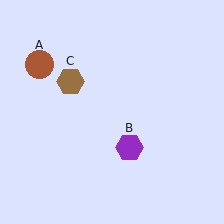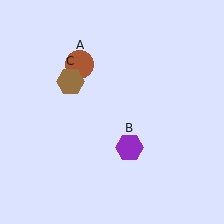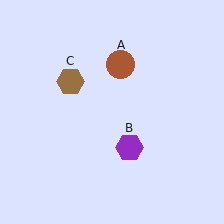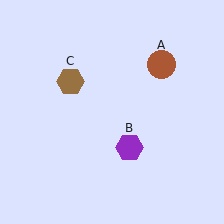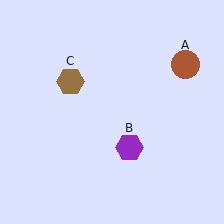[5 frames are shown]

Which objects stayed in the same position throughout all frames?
Purple hexagon (object B) and brown hexagon (object C) remained stationary.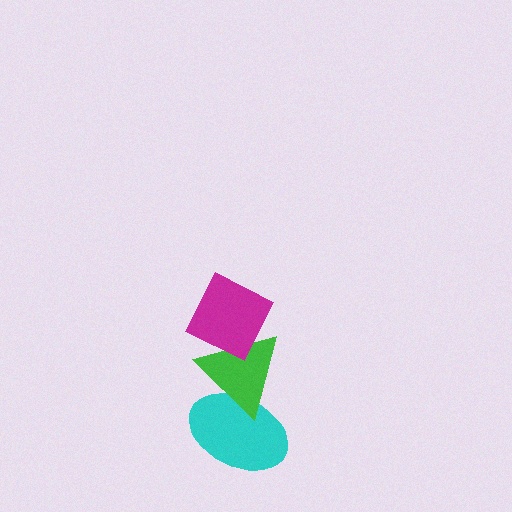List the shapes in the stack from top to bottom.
From top to bottom: the magenta diamond, the green triangle, the cyan ellipse.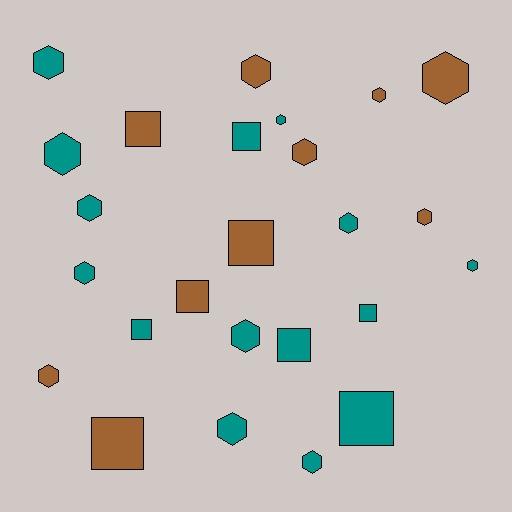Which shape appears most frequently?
Hexagon, with 16 objects.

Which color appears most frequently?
Teal, with 15 objects.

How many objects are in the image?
There are 25 objects.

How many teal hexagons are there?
There are 10 teal hexagons.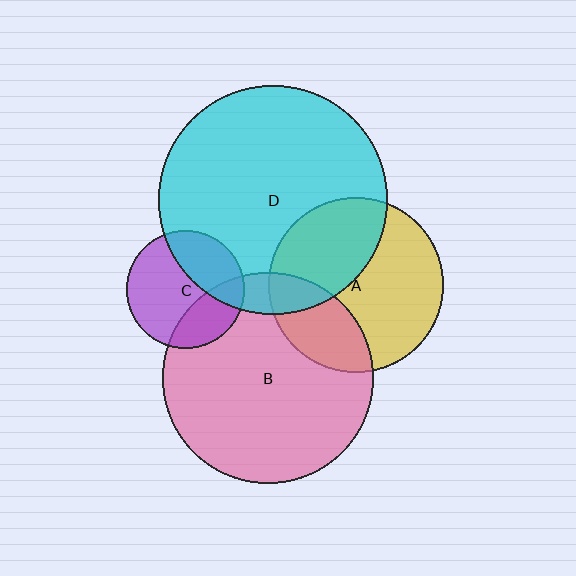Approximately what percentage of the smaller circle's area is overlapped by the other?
Approximately 35%.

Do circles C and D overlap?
Yes.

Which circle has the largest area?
Circle D (cyan).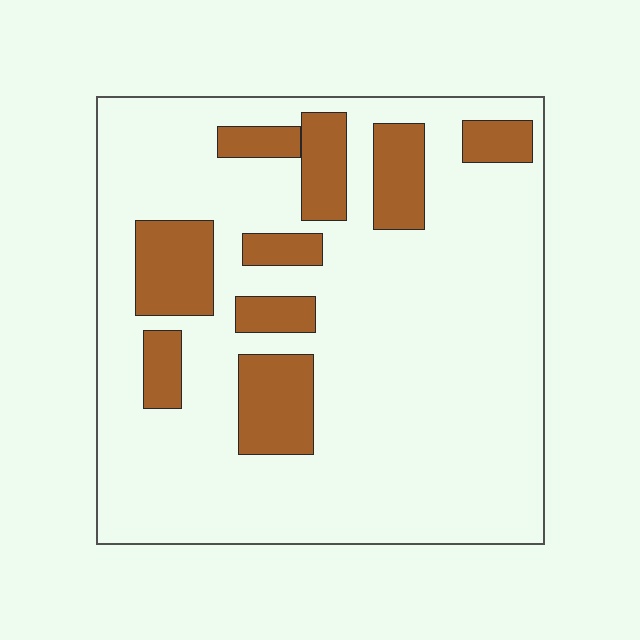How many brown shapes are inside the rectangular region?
9.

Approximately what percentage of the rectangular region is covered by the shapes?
Approximately 20%.